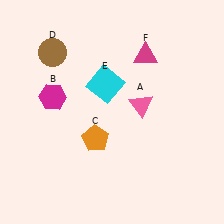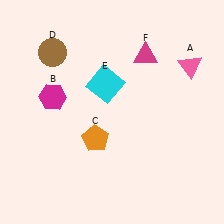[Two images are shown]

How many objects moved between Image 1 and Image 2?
1 object moved between the two images.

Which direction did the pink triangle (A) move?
The pink triangle (A) moved right.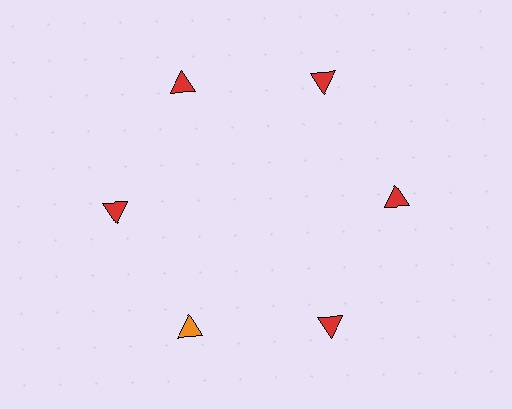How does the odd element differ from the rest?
It has a different color: orange instead of red.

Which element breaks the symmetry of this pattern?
The orange triangle at roughly the 7 o'clock position breaks the symmetry. All other shapes are red triangles.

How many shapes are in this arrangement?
There are 6 shapes arranged in a ring pattern.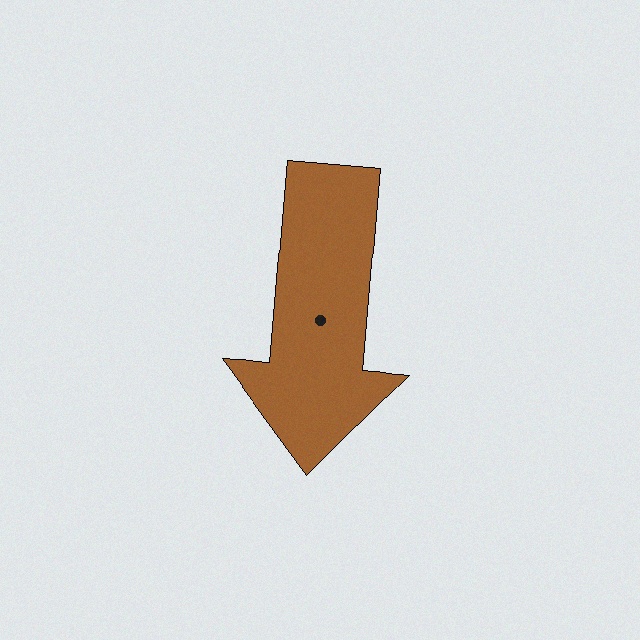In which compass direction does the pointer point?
South.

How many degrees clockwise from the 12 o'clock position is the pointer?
Approximately 185 degrees.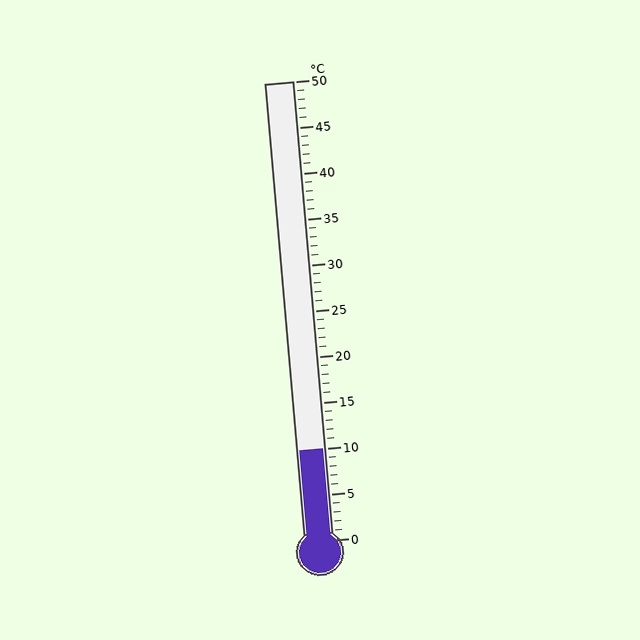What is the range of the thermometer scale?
The thermometer scale ranges from 0°C to 50°C.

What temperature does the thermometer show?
The thermometer shows approximately 10°C.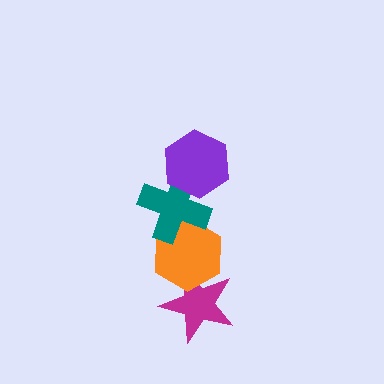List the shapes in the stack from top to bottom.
From top to bottom: the purple hexagon, the teal cross, the orange hexagon, the magenta star.